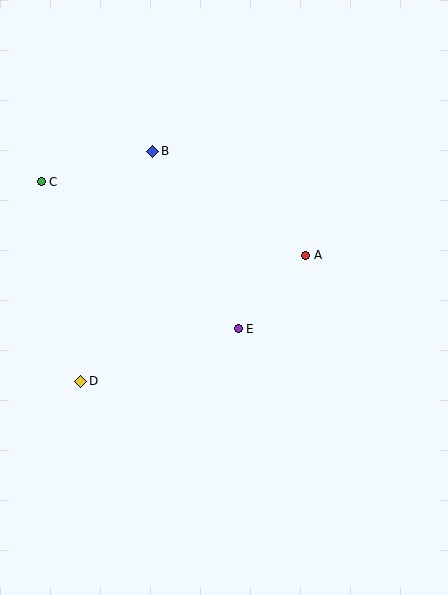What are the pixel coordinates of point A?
Point A is at (306, 255).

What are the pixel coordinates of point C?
Point C is at (41, 182).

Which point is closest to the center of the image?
Point E at (238, 329) is closest to the center.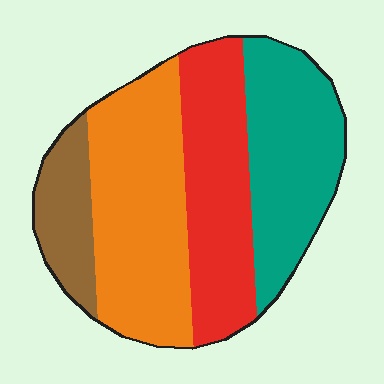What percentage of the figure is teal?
Teal takes up about one quarter (1/4) of the figure.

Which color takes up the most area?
Orange, at roughly 35%.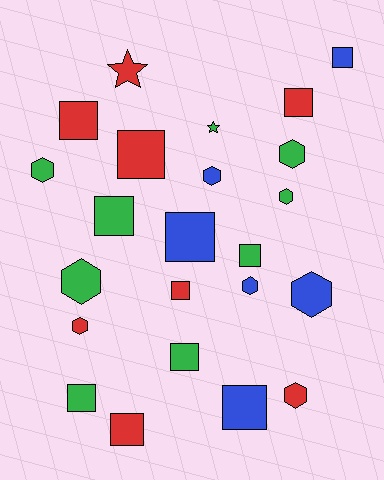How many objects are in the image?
There are 23 objects.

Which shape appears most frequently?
Square, with 12 objects.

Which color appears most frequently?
Green, with 9 objects.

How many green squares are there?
There are 4 green squares.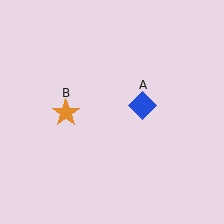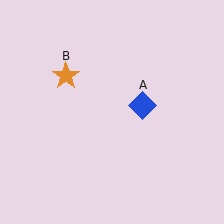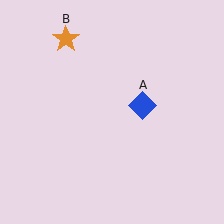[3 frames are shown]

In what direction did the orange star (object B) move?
The orange star (object B) moved up.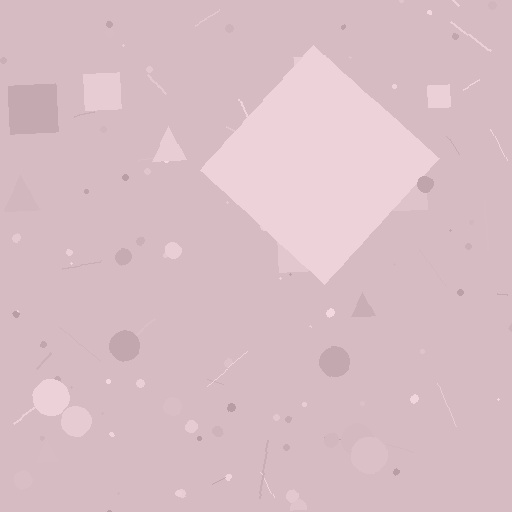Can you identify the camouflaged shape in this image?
The camouflaged shape is a diamond.